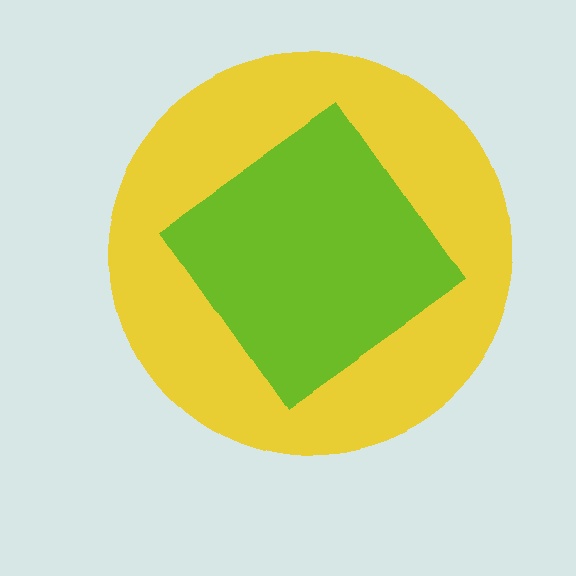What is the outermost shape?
The yellow circle.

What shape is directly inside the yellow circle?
The lime diamond.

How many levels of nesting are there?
2.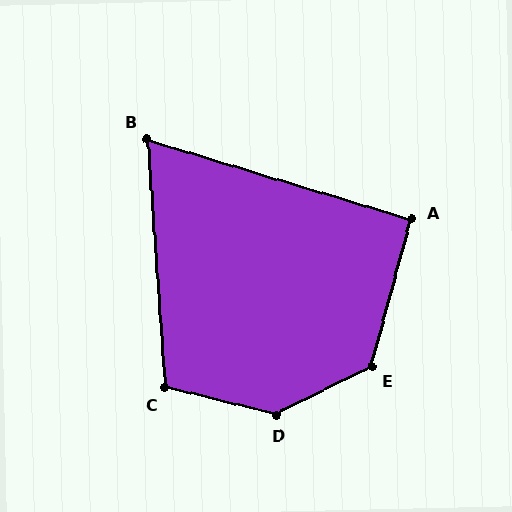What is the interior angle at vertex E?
Approximately 132 degrees (obtuse).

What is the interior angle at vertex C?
Approximately 108 degrees (obtuse).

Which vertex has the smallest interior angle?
B, at approximately 69 degrees.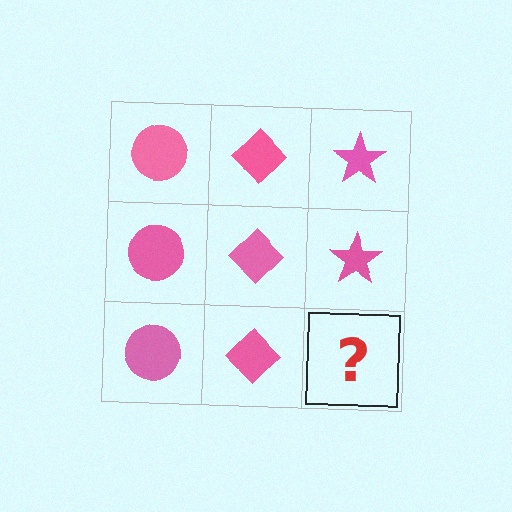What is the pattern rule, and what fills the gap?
The rule is that each column has a consistent shape. The gap should be filled with a pink star.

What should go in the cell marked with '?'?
The missing cell should contain a pink star.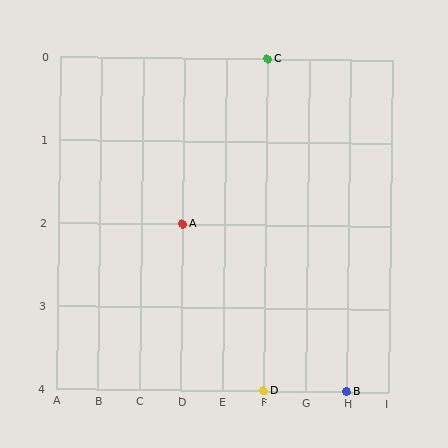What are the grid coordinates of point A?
Point A is at grid coordinates (D, 2).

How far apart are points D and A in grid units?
Points D and A are 2 columns and 2 rows apart (about 2.8 grid units diagonally).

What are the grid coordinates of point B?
Point B is at grid coordinates (H, 4).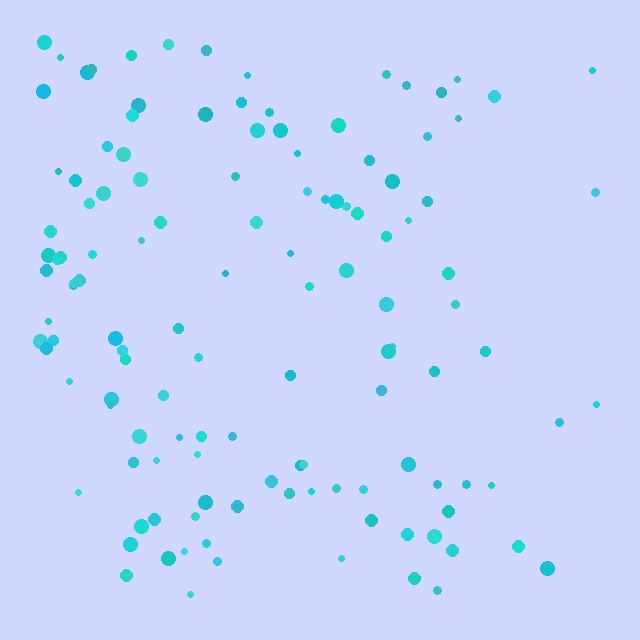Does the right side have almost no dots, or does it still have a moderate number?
Still a moderate number, just noticeably fewer than the left.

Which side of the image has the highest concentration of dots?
The left.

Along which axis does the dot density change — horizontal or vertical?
Horizontal.